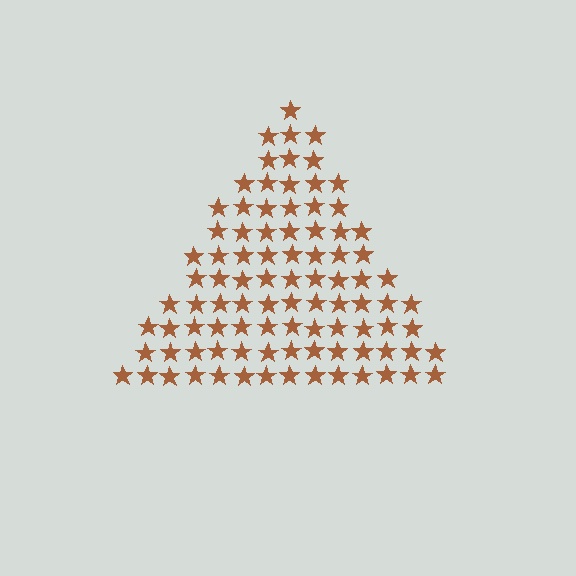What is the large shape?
The large shape is a triangle.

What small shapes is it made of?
It is made of small stars.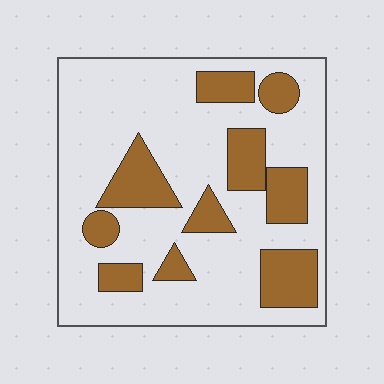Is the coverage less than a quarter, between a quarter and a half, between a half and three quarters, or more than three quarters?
Between a quarter and a half.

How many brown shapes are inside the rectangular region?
10.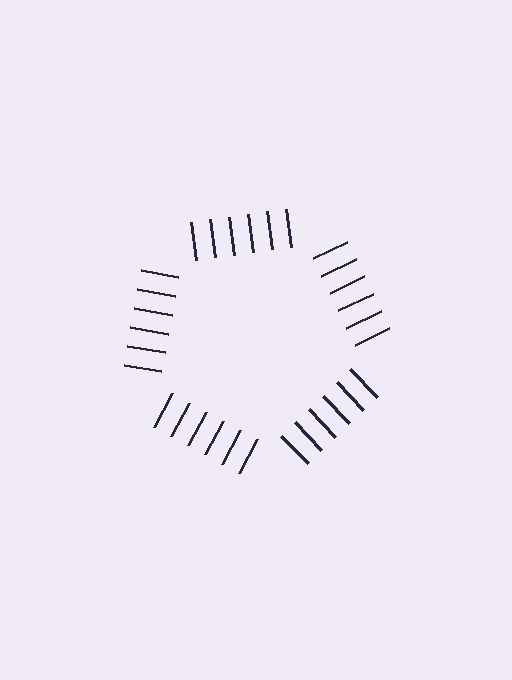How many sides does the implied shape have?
5 sides — the line-ends trace a pentagon.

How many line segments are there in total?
30 — 6 along each of the 5 edges.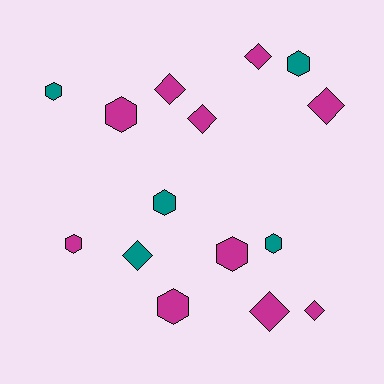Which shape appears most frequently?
Hexagon, with 8 objects.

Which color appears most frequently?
Magenta, with 10 objects.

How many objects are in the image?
There are 15 objects.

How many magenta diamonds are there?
There are 6 magenta diamonds.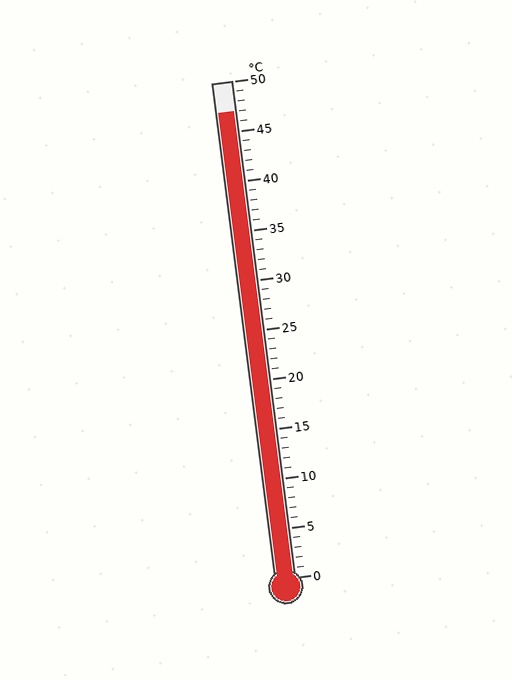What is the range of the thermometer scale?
The thermometer scale ranges from 0°C to 50°C.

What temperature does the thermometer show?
The thermometer shows approximately 47°C.